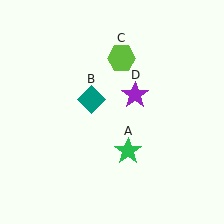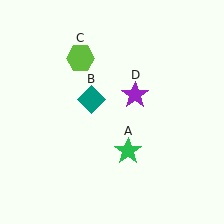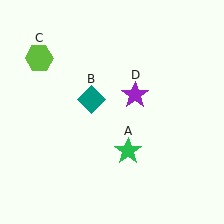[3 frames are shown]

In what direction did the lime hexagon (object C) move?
The lime hexagon (object C) moved left.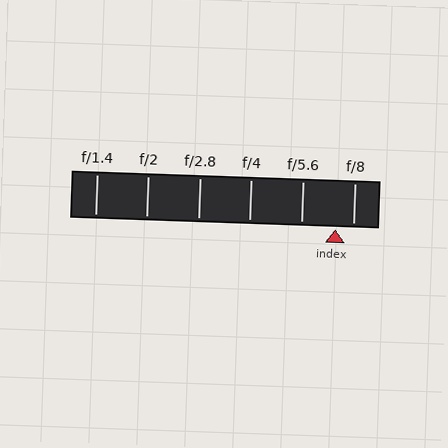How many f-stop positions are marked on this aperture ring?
There are 6 f-stop positions marked.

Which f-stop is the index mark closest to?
The index mark is closest to f/8.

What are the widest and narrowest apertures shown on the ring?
The widest aperture shown is f/1.4 and the narrowest is f/8.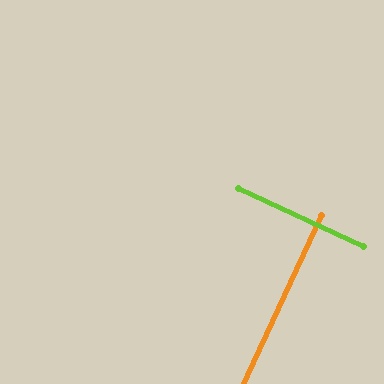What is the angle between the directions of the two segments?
Approximately 90 degrees.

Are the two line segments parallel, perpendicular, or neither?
Perpendicular — they meet at approximately 90°.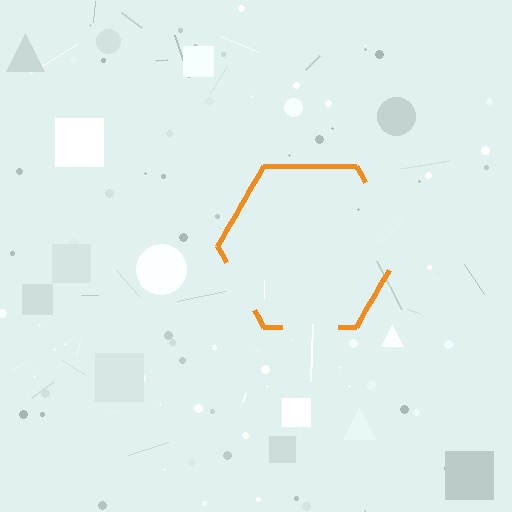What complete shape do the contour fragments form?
The contour fragments form a hexagon.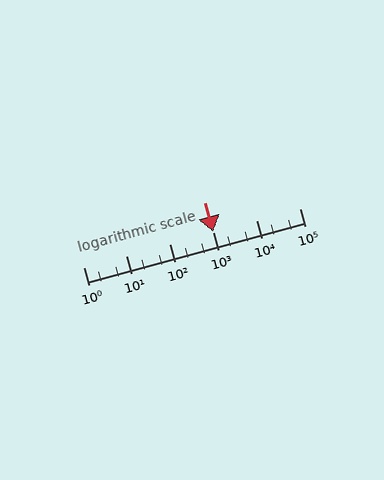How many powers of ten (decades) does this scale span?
The scale spans 5 decades, from 1 to 100000.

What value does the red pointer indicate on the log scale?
The pointer indicates approximately 1000.